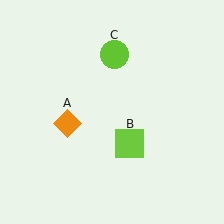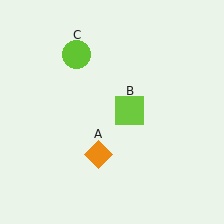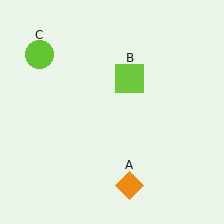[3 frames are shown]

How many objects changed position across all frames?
3 objects changed position: orange diamond (object A), lime square (object B), lime circle (object C).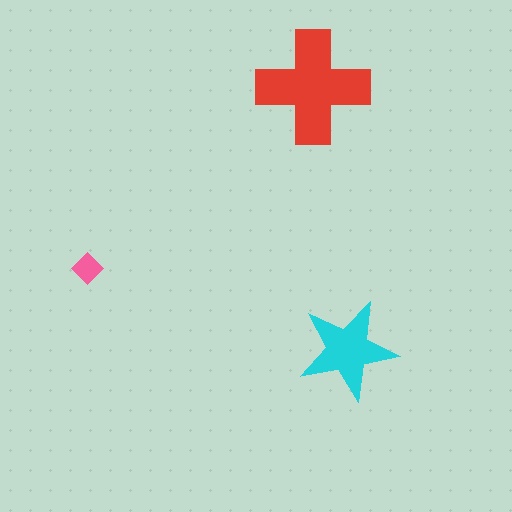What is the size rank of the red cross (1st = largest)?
1st.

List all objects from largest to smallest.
The red cross, the cyan star, the pink diamond.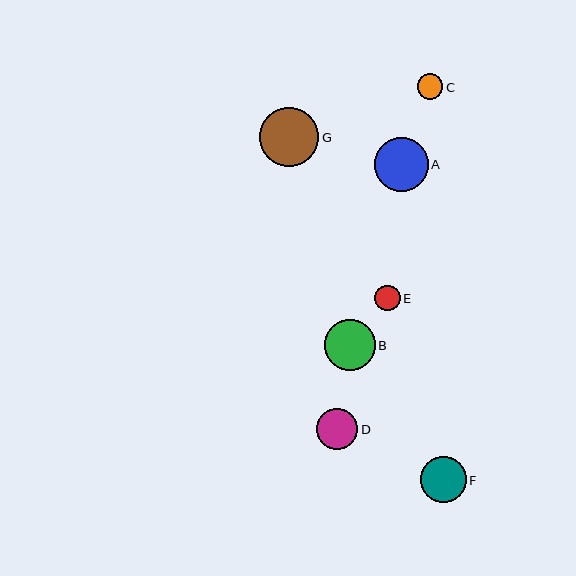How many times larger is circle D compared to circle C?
Circle D is approximately 1.6 times the size of circle C.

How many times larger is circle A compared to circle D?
Circle A is approximately 1.3 times the size of circle D.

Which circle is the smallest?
Circle C is the smallest with a size of approximately 25 pixels.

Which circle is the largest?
Circle G is the largest with a size of approximately 59 pixels.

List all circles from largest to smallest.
From largest to smallest: G, A, B, F, D, E, C.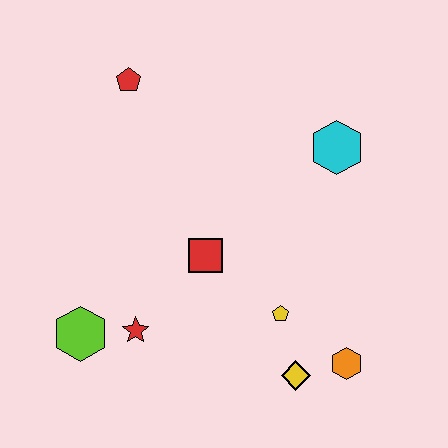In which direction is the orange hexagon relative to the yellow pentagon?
The orange hexagon is to the right of the yellow pentagon.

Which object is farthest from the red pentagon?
The orange hexagon is farthest from the red pentagon.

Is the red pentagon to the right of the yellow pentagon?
No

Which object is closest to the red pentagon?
The red square is closest to the red pentagon.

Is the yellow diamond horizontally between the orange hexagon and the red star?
Yes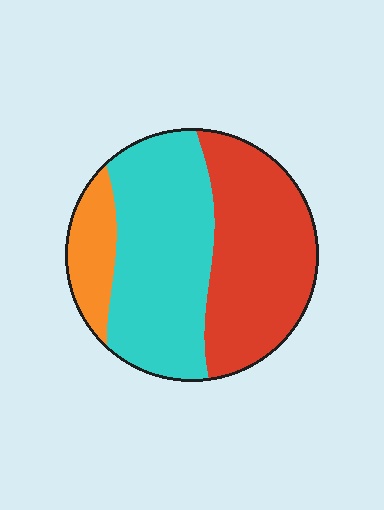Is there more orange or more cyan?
Cyan.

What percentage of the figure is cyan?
Cyan covers 45% of the figure.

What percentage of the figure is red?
Red covers about 40% of the figure.